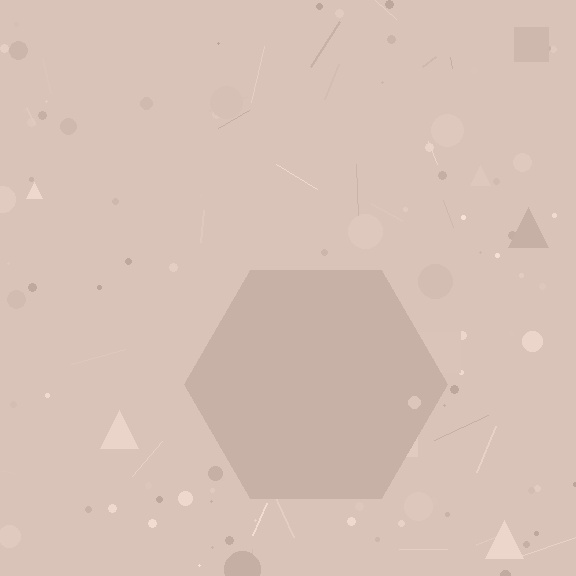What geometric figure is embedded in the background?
A hexagon is embedded in the background.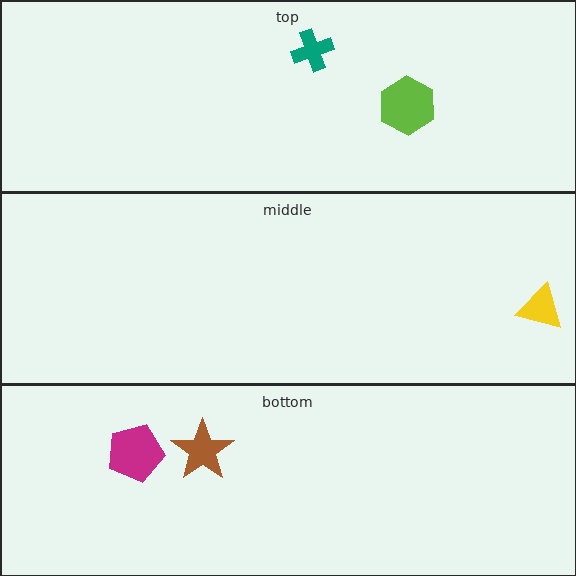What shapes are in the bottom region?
The brown star, the magenta pentagon.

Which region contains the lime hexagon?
The top region.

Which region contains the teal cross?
The top region.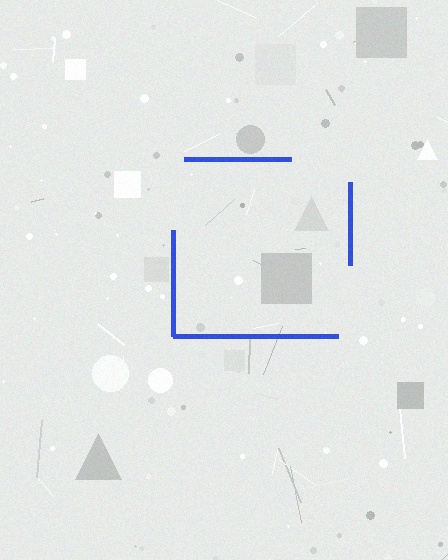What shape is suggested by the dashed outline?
The dashed outline suggests a square.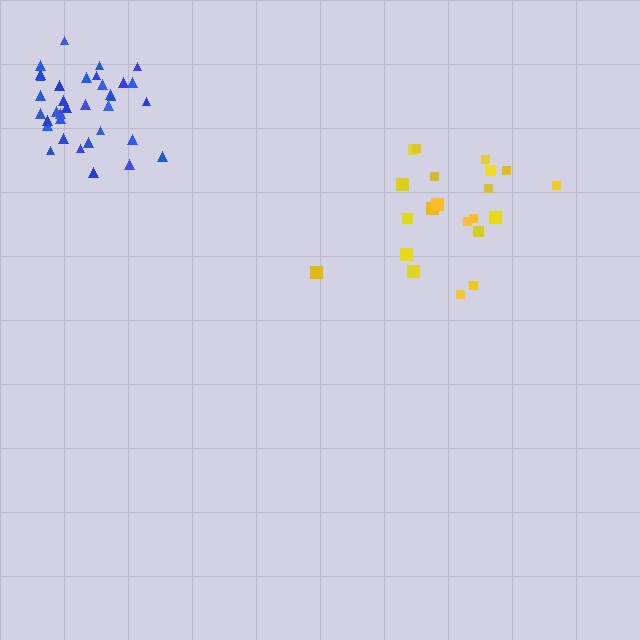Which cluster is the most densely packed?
Blue.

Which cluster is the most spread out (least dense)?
Yellow.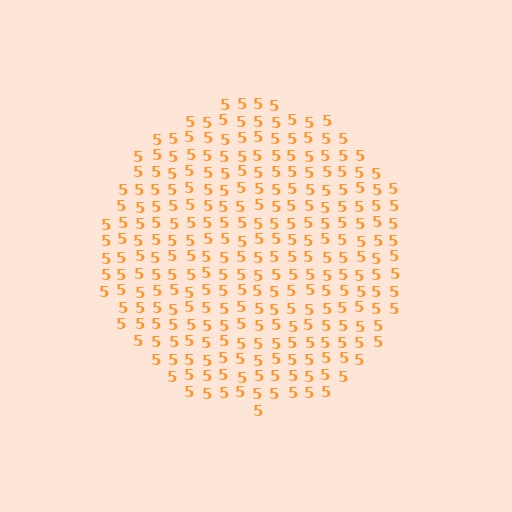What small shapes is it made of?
It is made of small digit 5's.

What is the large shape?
The large shape is a circle.